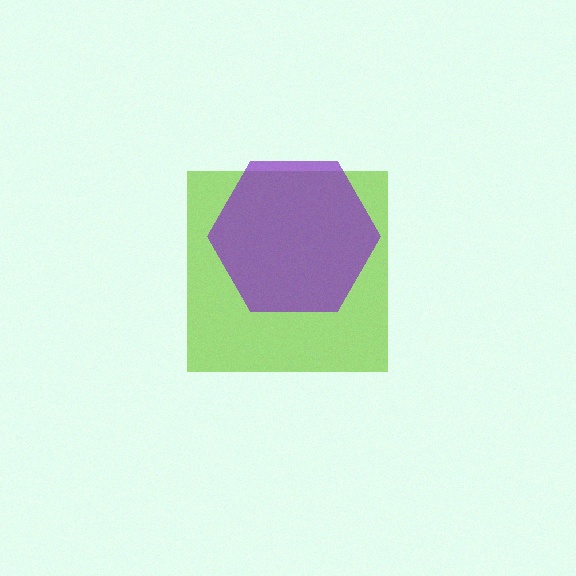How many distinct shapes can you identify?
There are 2 distinct shapes: a lime square, a purple hexagon.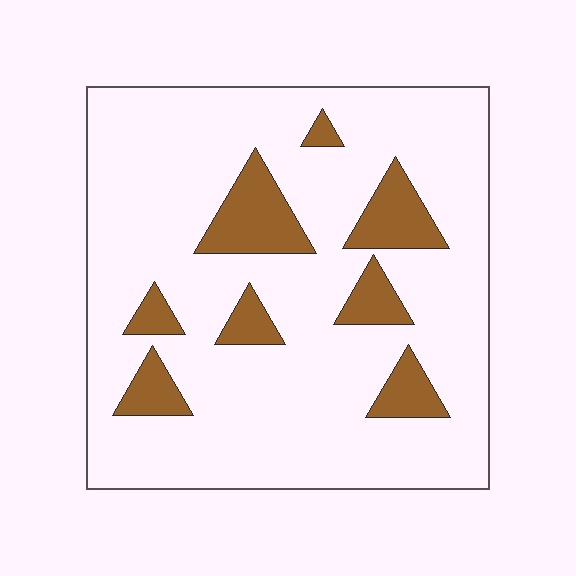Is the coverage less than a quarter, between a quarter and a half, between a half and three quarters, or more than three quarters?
Less than a quarter.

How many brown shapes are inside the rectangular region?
8.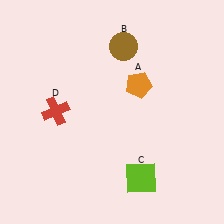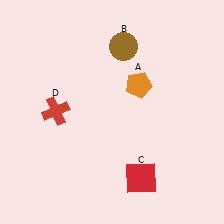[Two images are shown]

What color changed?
The square (C) changed from lime in Image 1 to red in Image 2.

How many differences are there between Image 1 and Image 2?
There is 1 difference between the two images.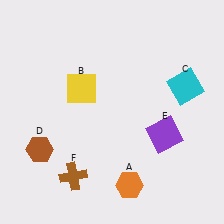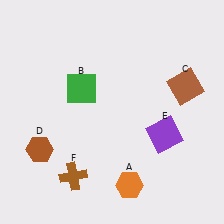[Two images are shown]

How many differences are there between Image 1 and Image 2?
There are 2 differences between the two images.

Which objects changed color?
B changed from yellow to green. C changed from cyan to brown.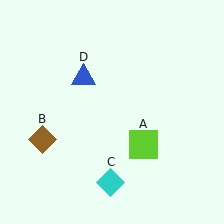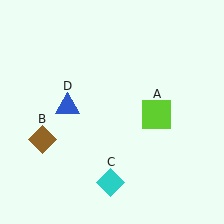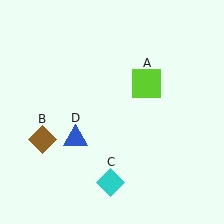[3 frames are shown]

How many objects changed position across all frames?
2 objects changed position: lime square (object A), blue triangle (object D).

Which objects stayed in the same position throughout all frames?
Brown diamond (object B) and cyan diamond (object C) remained stationary.